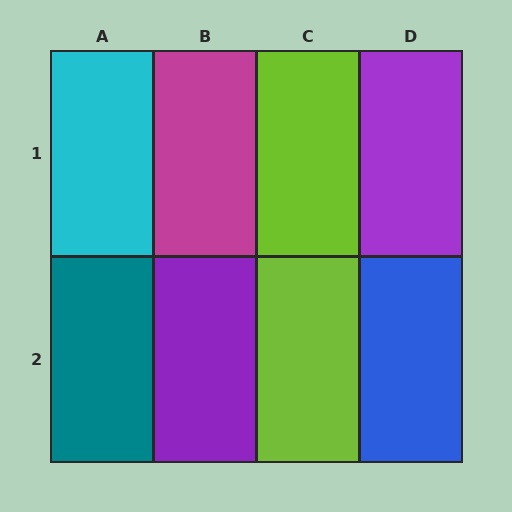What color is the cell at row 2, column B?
Purple.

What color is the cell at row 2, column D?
Blue.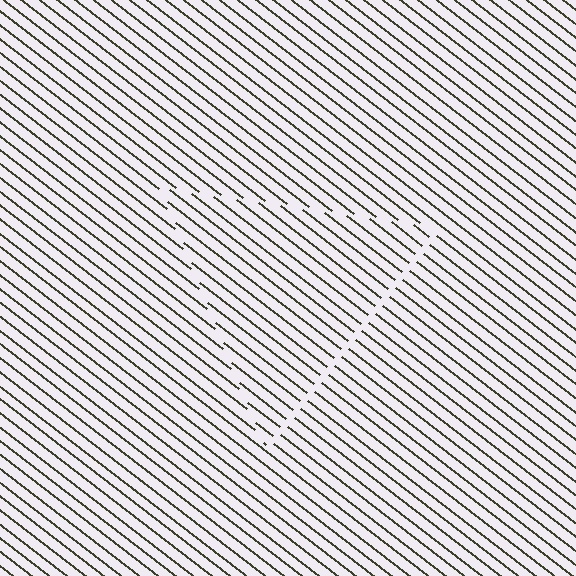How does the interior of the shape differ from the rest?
The interior of the shape contains the same grating, shifted by half a period — the contour is defined by the phase discontinuity where line-ends from the inner and outer gratings abut.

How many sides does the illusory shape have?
3 sides — the line-ends trace a triangle.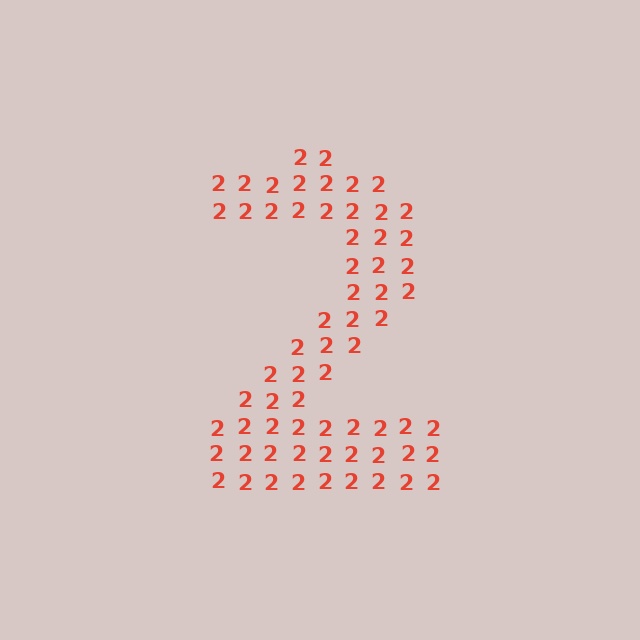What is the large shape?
The large shape is the digit 2.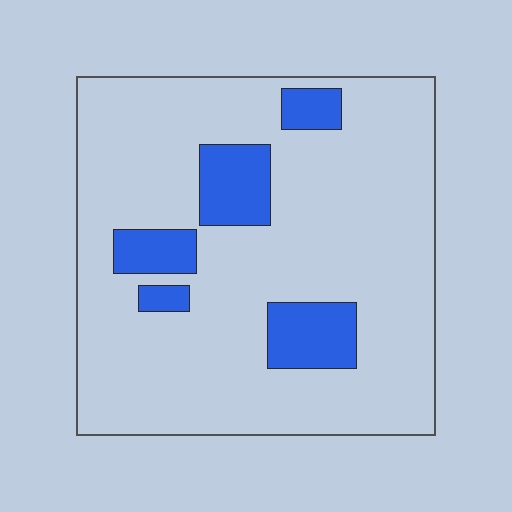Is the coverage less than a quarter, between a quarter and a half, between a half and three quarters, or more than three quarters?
Less than a quarter.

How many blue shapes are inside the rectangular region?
5.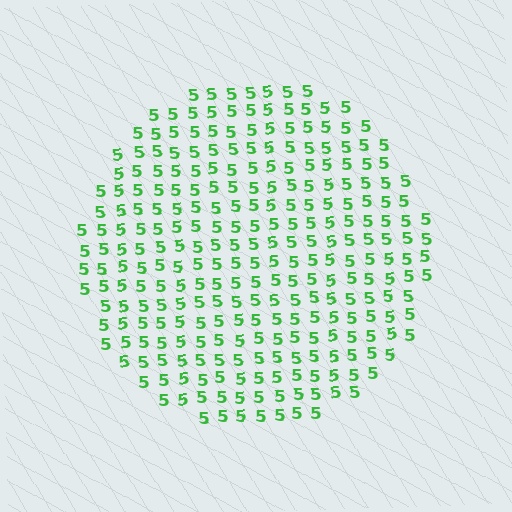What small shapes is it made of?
It is made of small digit 5's.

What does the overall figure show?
The overall figure shows a circle.